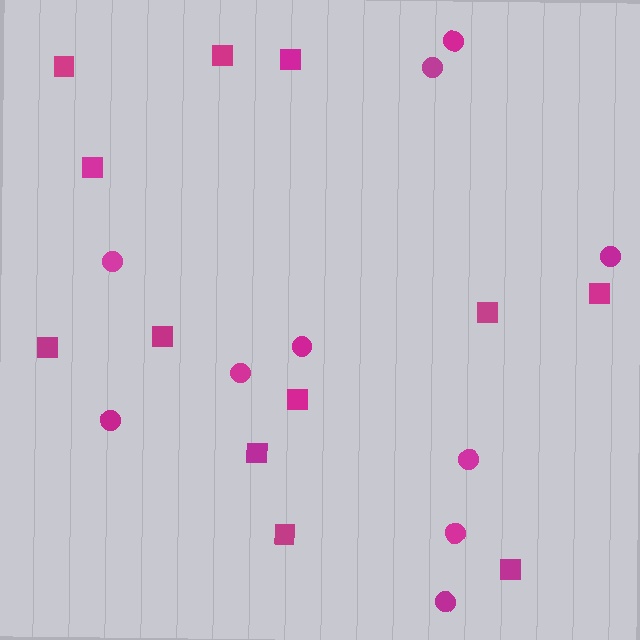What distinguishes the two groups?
There are 2 groups: one group of squares (12) and one group of circles (10).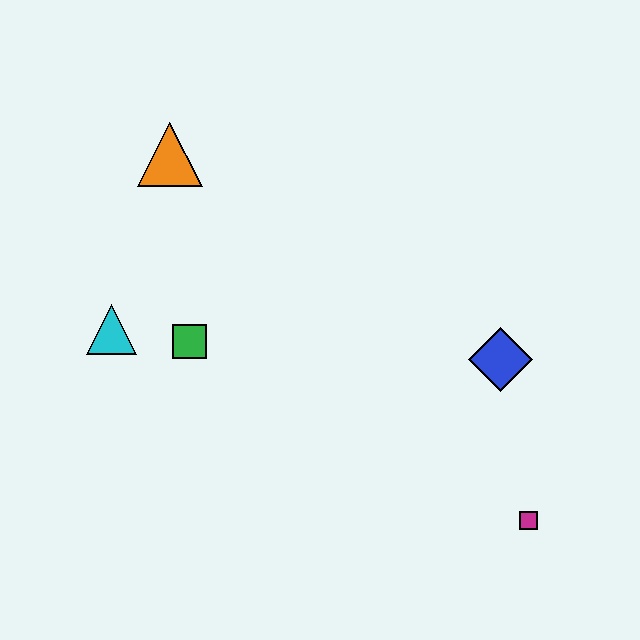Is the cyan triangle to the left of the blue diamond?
Yes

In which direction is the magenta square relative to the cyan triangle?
The magenta square is to the right of the cyan triangle.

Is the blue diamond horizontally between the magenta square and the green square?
Yes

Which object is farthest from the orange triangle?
The magenta square is farthest from the orange triangle.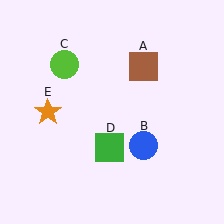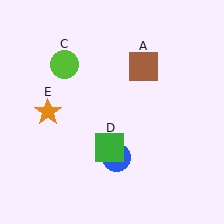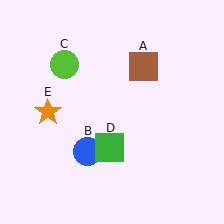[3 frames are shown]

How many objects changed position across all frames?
1 object changed position: blue circle (object B).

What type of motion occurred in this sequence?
The blue circle (object B) rotated clockwise around the center of the scene.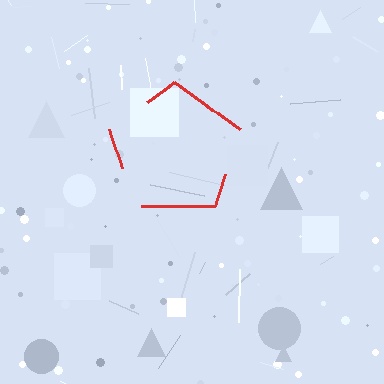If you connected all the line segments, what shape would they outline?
They would outline a pentagon.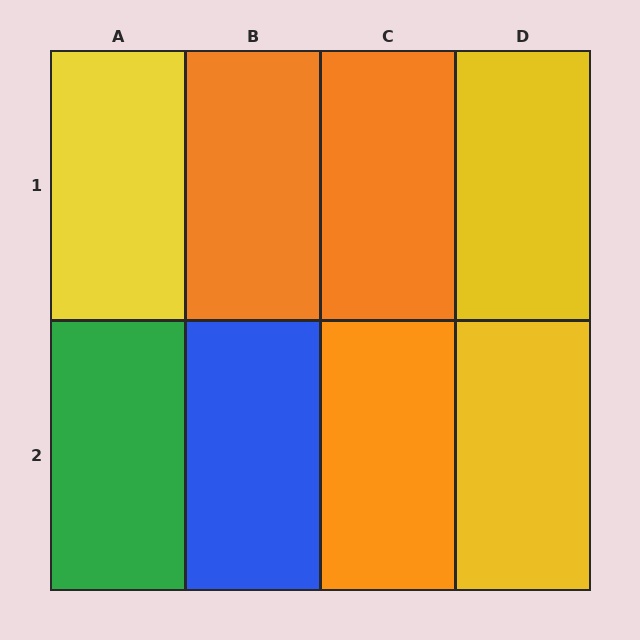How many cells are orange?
3 cells are orange.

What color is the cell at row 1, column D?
Yellow.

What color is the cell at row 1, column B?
Orange.